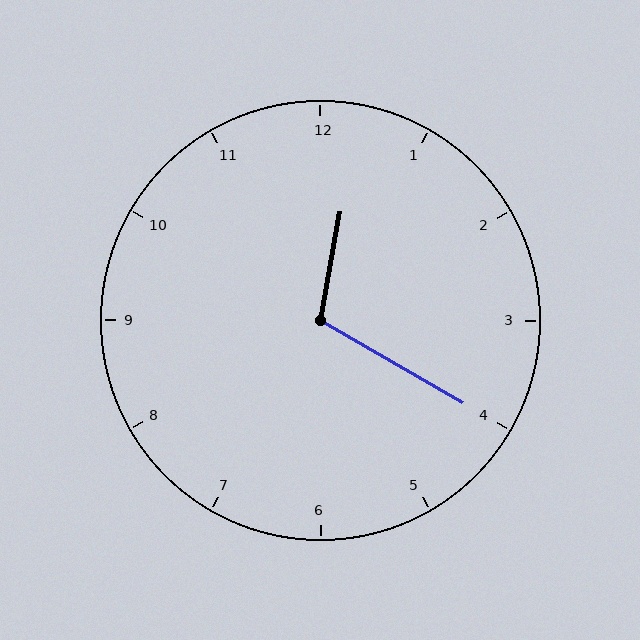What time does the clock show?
12:20.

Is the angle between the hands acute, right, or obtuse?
It is obtuse.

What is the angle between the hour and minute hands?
Approximately 110 degrees.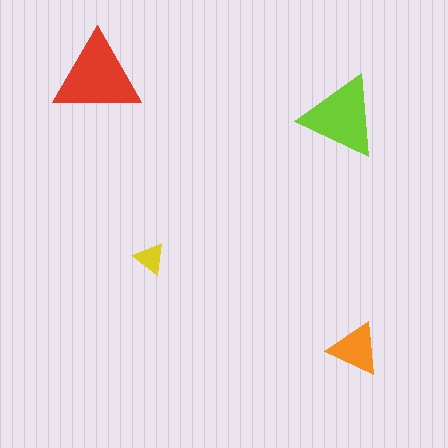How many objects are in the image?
There are 4 objects in the image.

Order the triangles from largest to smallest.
the red one, the lime one, the orange one, the yellow one.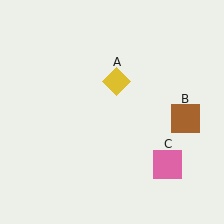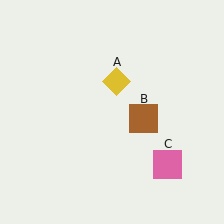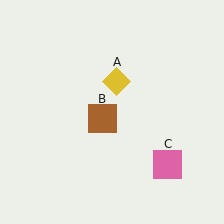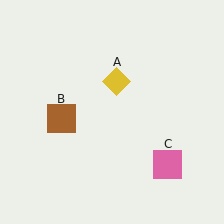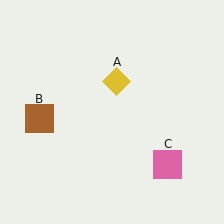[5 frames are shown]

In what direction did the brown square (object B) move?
The brown square (object B) moved left.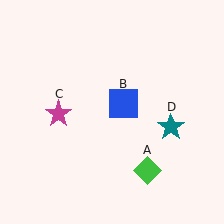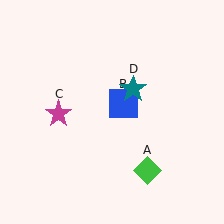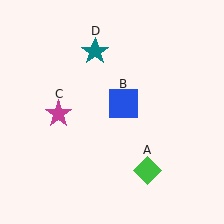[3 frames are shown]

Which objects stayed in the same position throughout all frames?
Green diamond (object A) and blue square (object B) and magenta star (object C) remained stationary.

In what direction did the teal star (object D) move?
The teal star (object D) moved up and to the left.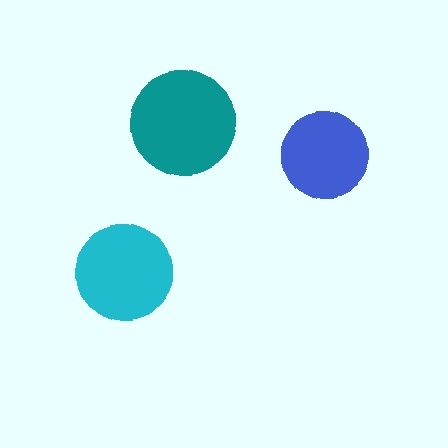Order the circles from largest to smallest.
the teal one, the cyan one, the blue one.